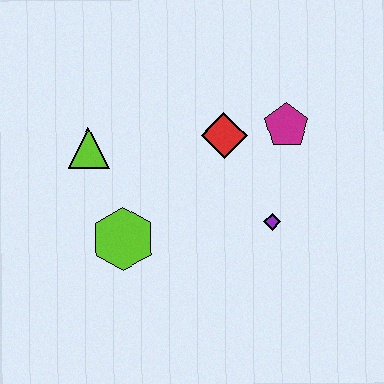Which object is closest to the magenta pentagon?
The red diamond is closest to the magenta pentagon.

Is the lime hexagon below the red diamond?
Yes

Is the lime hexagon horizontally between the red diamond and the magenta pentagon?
No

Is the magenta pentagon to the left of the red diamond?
No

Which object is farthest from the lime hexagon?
The magenta pentagon is farthest from the lime hexagon.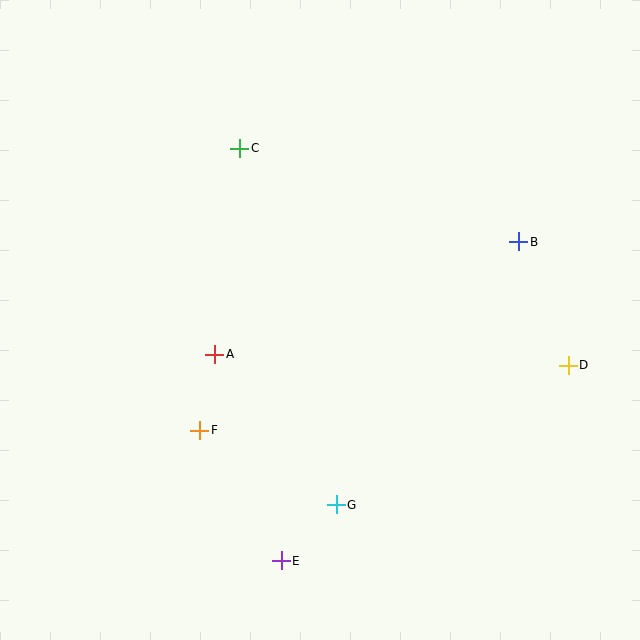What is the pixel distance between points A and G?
The distance between A and G is 194 pixels.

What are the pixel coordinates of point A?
Point A is at (215, 354).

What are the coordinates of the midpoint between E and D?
The midpoint between E and D is at (425, 463).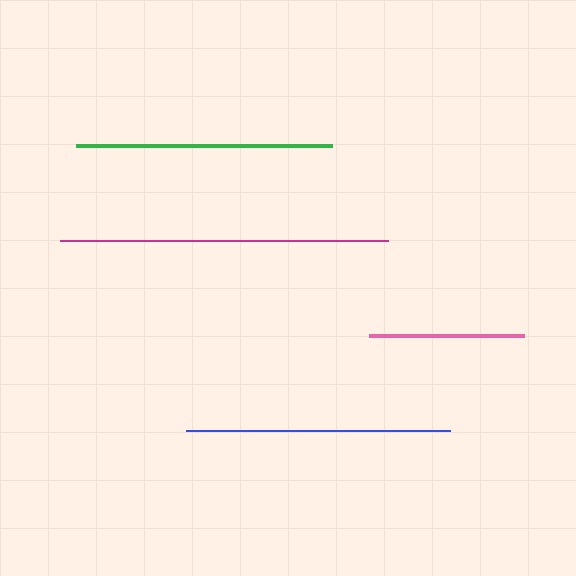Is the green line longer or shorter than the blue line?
The blue line is longer than the green line.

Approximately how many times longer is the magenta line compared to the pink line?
The magenta line is approximately 2.1 times the length of the pink line.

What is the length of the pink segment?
The pink segment is approximately 155 pixels long.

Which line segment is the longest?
The magenta line is the longest at approximately 328 pixels.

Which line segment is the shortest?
The pink line is the shortest at approximately 155 pixels.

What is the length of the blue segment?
The blue segment is approximately 264 pixels long.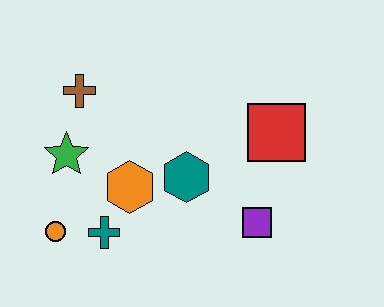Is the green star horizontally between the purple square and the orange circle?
Yes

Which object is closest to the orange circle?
The teal cross is closest to the orange circle.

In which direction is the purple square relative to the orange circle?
The purple square is to the right of the orange circle.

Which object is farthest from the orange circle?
The red square is farthest from the orange circle.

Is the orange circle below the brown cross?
Yes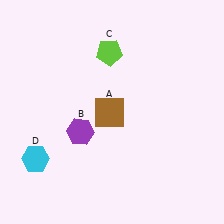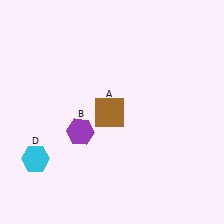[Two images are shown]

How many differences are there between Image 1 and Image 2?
There is 1 difference between the two images.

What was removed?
The lime pentagon (C) was removed in Image 2.